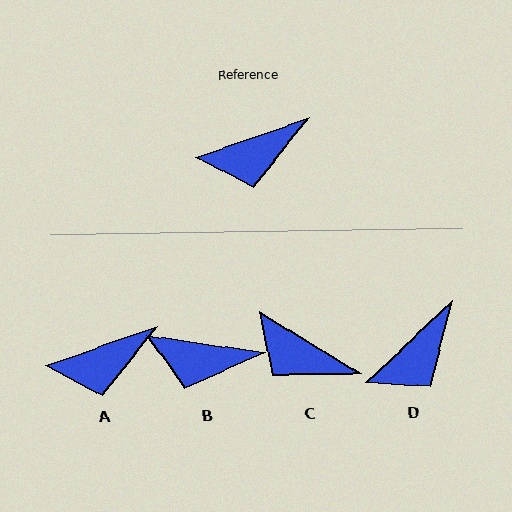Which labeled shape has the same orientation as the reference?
A.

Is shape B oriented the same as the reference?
No, it is off by about 27 degrees.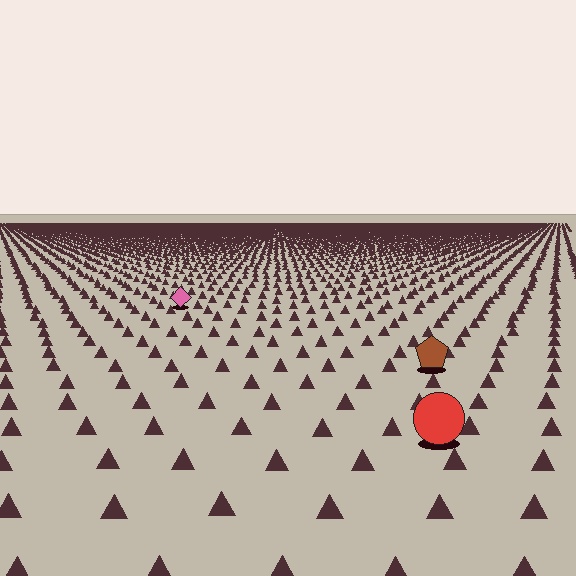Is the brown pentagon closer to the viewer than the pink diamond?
Yes. The brown pentagon is closer — you can tell from the texture gradient: the ground texture is coarser near it.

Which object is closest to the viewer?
The red circle is closest. The texture marks near it are larger and more spread out.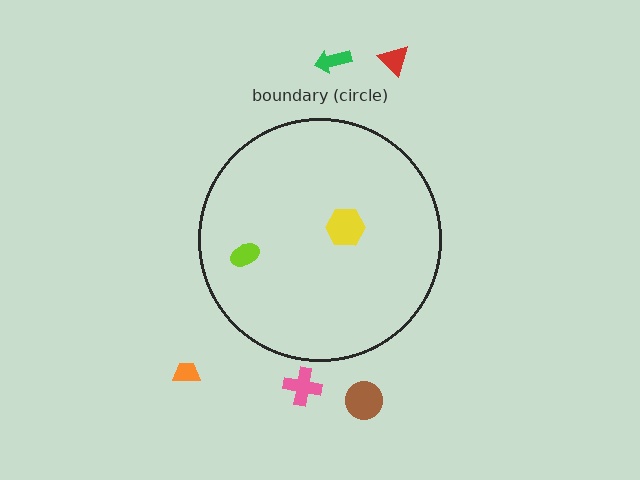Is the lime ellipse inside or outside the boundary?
Inside.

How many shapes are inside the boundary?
2 inside, 5 outside.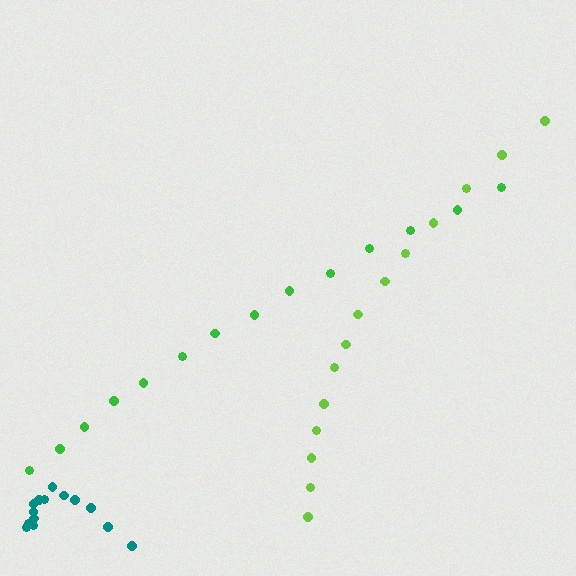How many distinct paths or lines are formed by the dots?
There are 3 distinct paths.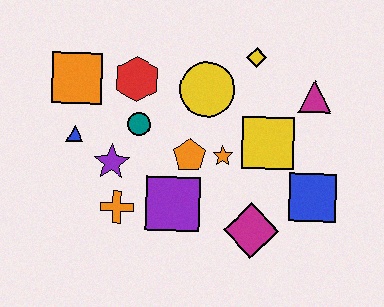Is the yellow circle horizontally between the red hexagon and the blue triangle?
No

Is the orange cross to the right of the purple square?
No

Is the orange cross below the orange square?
Yes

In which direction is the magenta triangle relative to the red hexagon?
The magenta triangle is to the right of the red hexagon.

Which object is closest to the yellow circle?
The yellow diamond is closest to the yellow circle.